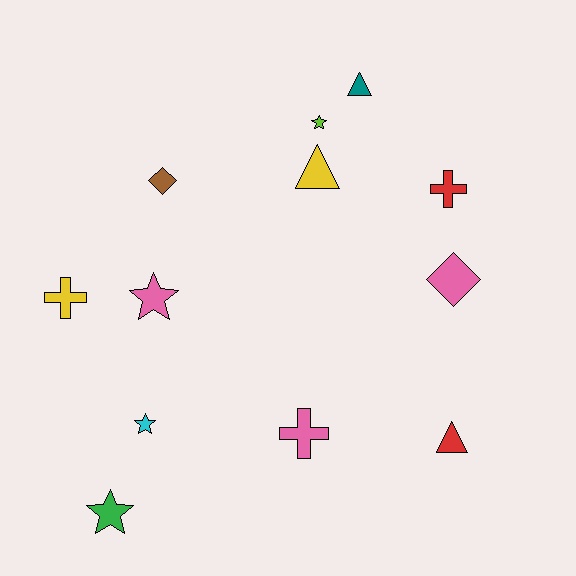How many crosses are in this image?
There are 3 crosses.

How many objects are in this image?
There are 12 objects.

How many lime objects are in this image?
There is 1 lime object.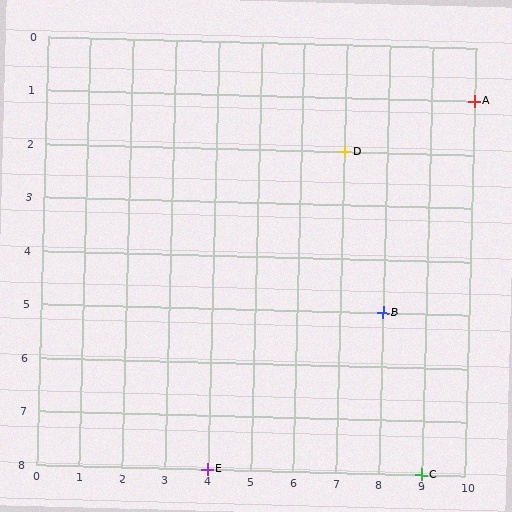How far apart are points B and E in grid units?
Points B and E are 4 columns and 3 rows apart (about 5.0 grid units diagonally).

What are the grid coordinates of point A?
Point A is at grid coordinates (10, 1).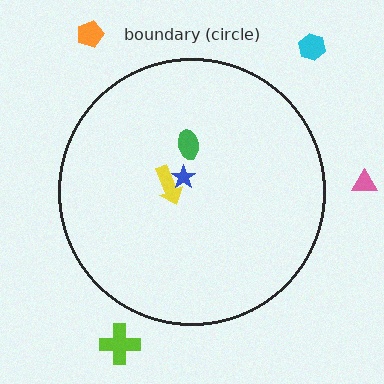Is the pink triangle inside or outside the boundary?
Outside.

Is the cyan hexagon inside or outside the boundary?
Outside.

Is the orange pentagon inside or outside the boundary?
Outside.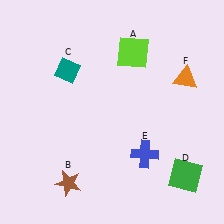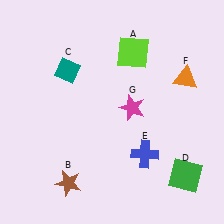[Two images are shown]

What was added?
A magenta star (G) was added in Image 2.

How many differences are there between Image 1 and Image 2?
There is 1 difference between the two images.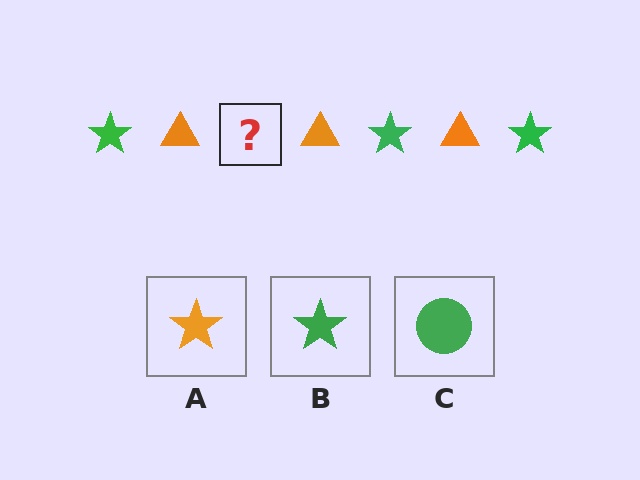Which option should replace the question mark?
Option B.